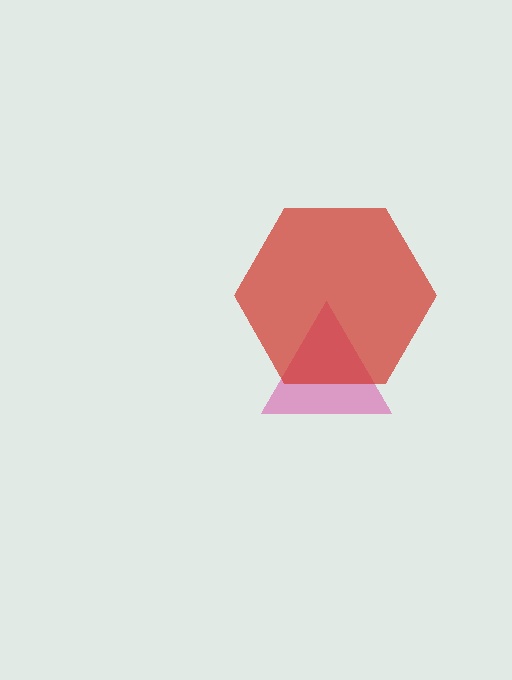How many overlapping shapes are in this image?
There are 2 overlapping shapes in the image.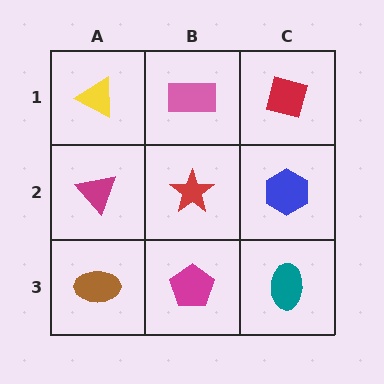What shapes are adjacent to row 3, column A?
A magenta triangle (row 2, column A), a magenta pentagon (row 3, column B).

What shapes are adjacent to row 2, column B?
A pink rectangle (row 1, column B), a magenta pentagon (row 3, column B), a magenta triangle (row 2, column A), a blue hexagon (row 2, column C).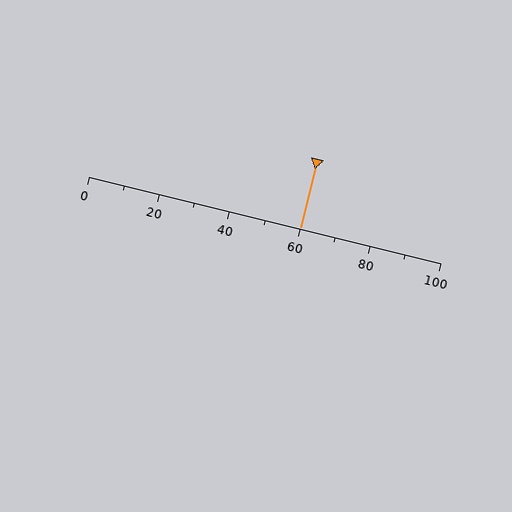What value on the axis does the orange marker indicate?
The marker indicates approximately 60.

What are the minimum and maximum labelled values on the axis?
The axis runs from 0 to 100.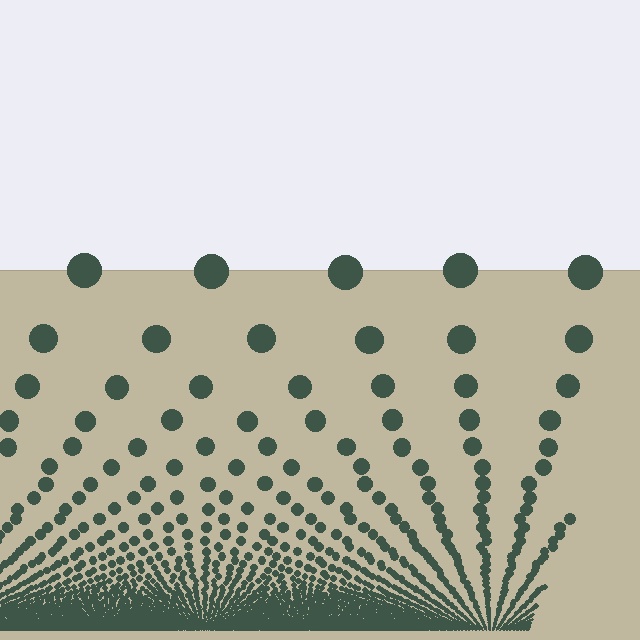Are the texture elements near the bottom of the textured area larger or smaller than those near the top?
Smaller. The gradient is inverted — elements near the bottom are smaller and denser.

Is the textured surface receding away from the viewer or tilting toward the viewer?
The surface appears to tilt toward the viewer. Texture elements get larger and sparser toward the top.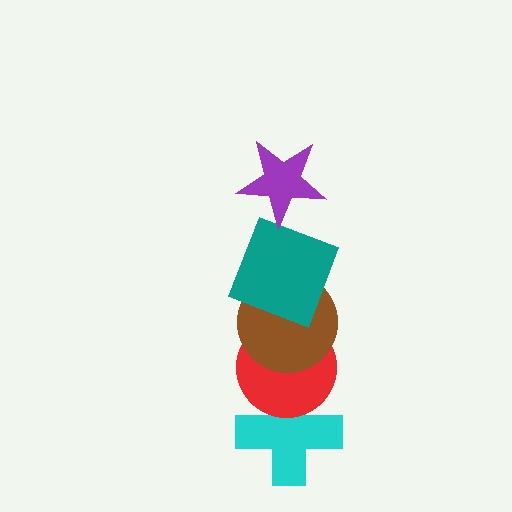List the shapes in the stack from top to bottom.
From top to bottom: the purple star, the teal square, the brown circle, the red circle, the cyan cross.